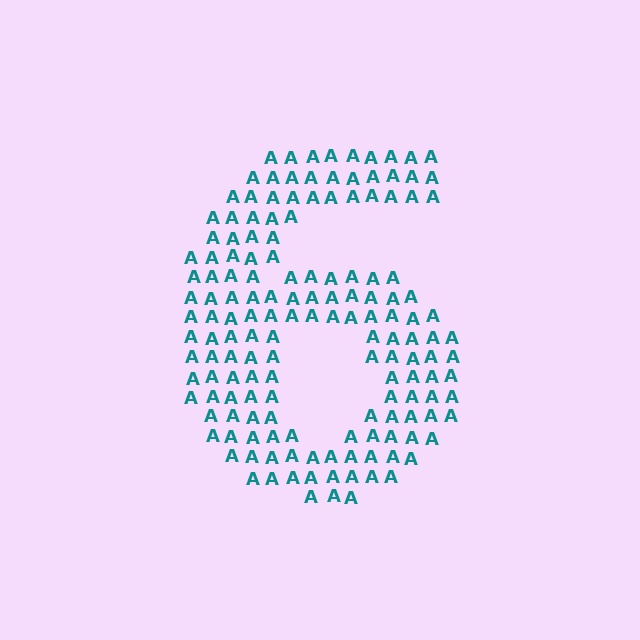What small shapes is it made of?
It is made of small letter A's.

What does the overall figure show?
The overall figure shows the digit 6.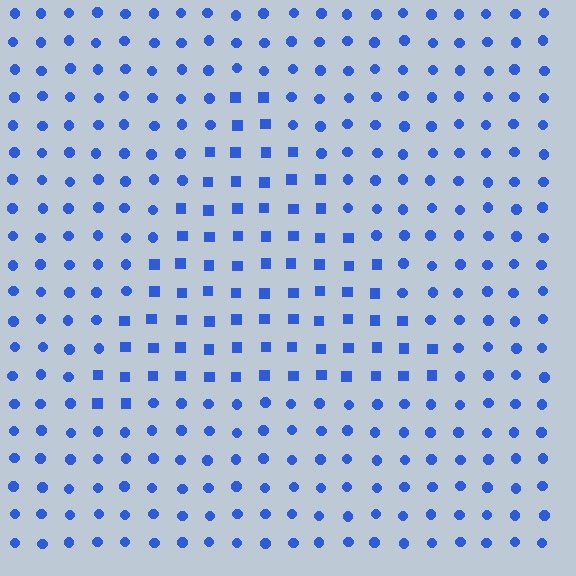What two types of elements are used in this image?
The image uses squares inside the triangle region and circles outside it.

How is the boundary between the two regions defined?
The boundary is defined by a change in element shape: squares inside vs. circles outside. All elements share the same color and spacing.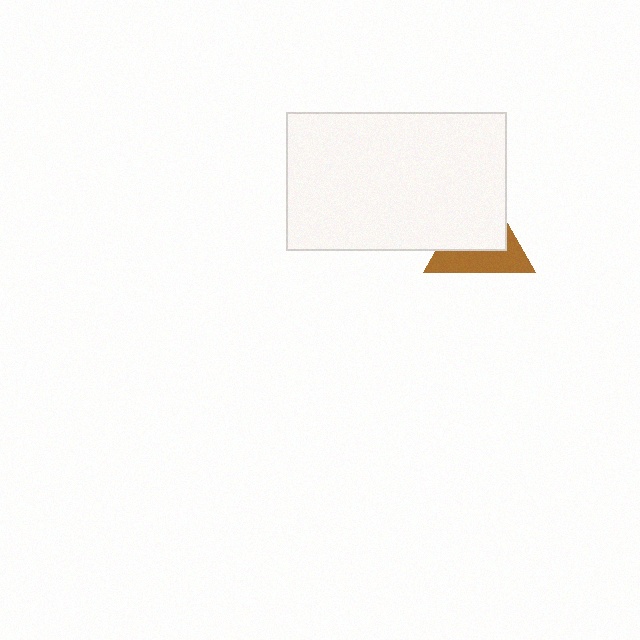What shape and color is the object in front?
The object in front is a white rectangle.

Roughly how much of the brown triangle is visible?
A small part of it is visible (roughly 43%).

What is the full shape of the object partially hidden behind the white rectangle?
The partially hidden object is a brown triangle.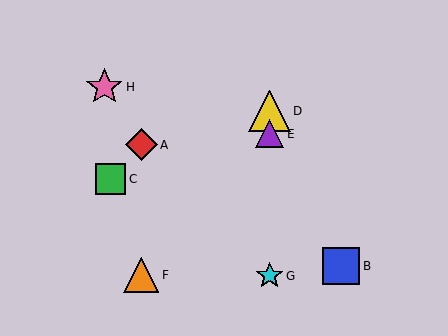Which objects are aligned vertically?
Objects D, E, G are aligned vertically.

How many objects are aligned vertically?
3 objects (D, E, G) are aligned vertically.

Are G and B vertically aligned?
No, G is at x≈270 and B is at x≈341.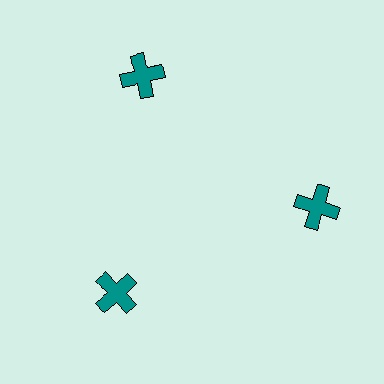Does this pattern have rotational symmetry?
Yes, this pattern has 3-fold rotational symmetry. It looks the same after rotating 120 degrees around the center.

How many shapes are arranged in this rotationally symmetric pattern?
There are 3 shapes, arranged in 3 groups of 1.